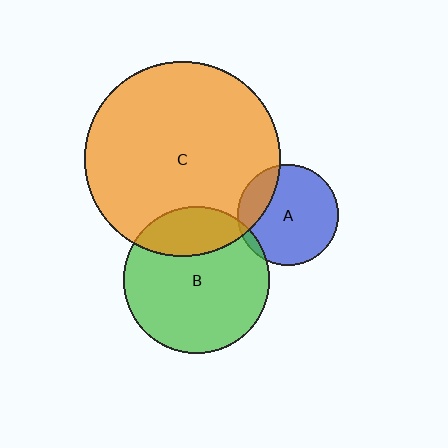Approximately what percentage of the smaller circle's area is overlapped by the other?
Approximately 5%.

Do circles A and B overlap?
Yes.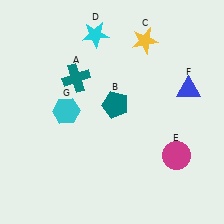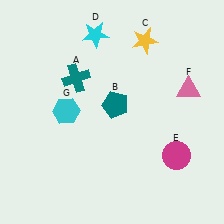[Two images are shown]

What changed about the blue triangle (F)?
In Image 1, F is blue. In Image 2, it changed to pink.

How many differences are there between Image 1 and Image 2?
There is 1 difference between the two images.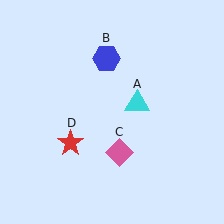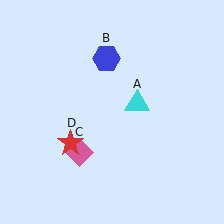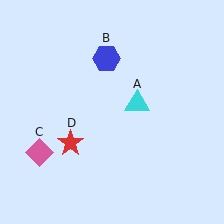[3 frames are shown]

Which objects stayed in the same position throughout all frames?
Cyan triangle (object A) and blue hexagon (object B) and red star (object D) remained stationary.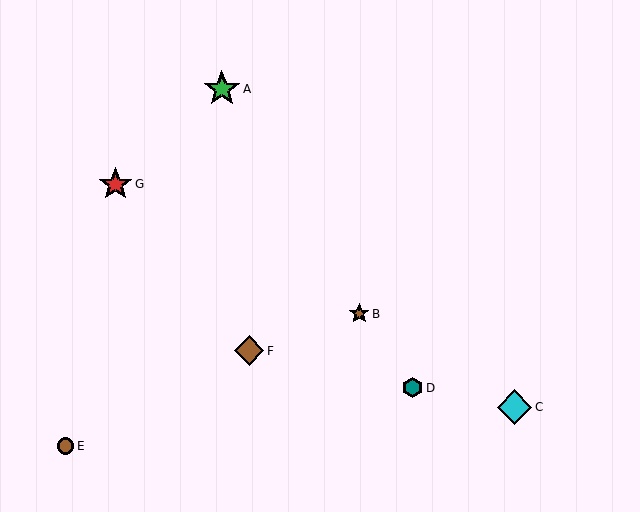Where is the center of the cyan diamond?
The center of the cyan diamond is at (515, 407).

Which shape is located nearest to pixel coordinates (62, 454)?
The brown circle (labeled E) at (66, 446) is nearest to that location.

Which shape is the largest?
The green star (labeled A) is the largest.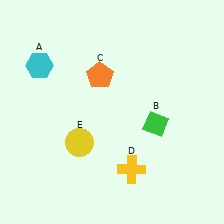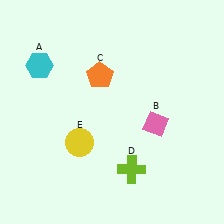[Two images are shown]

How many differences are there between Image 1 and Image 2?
There are 2 differences between the two images.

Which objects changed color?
B changed from green to pink. D changed from yellow to lime.